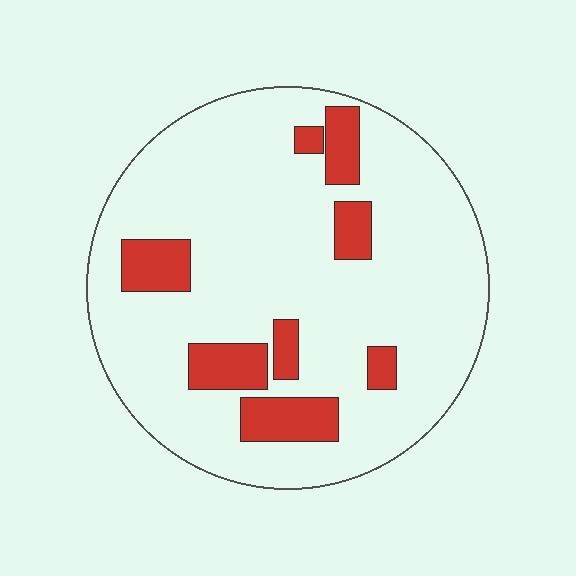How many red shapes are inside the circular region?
8.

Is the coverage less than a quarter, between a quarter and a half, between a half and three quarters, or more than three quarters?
Less than a quarter.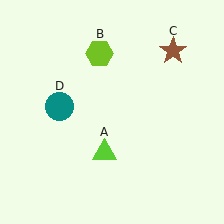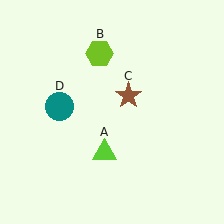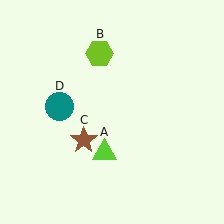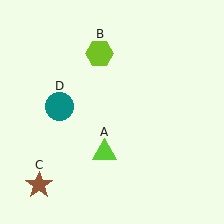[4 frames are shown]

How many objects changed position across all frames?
1 object changed position: brown star (object C).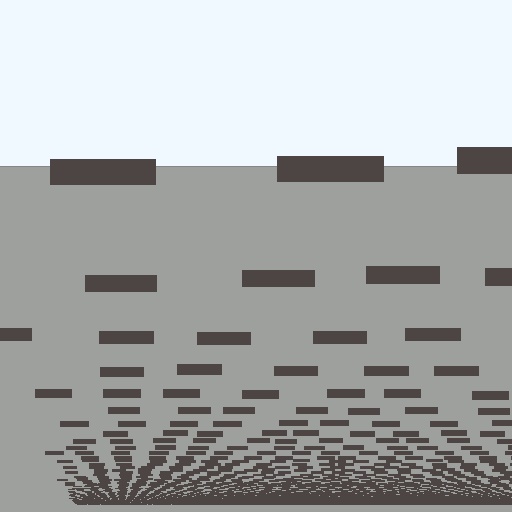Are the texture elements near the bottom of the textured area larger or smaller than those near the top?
Smaller. The gradient is inverted — elements near the bottom are smaller and denser.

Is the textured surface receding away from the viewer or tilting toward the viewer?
The surface appears to tilt toward the viewer. Texture elements get larger and sparser toward the top.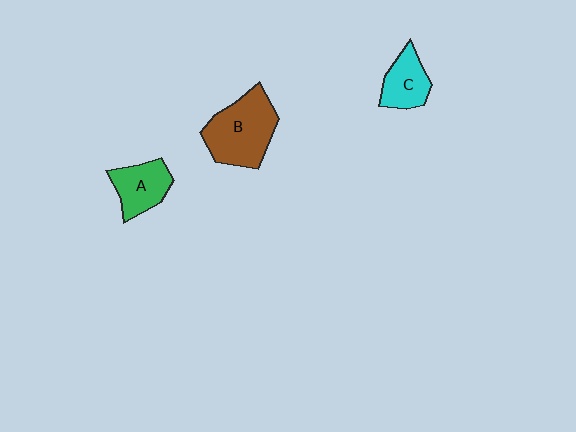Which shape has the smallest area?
Shape C (cyan).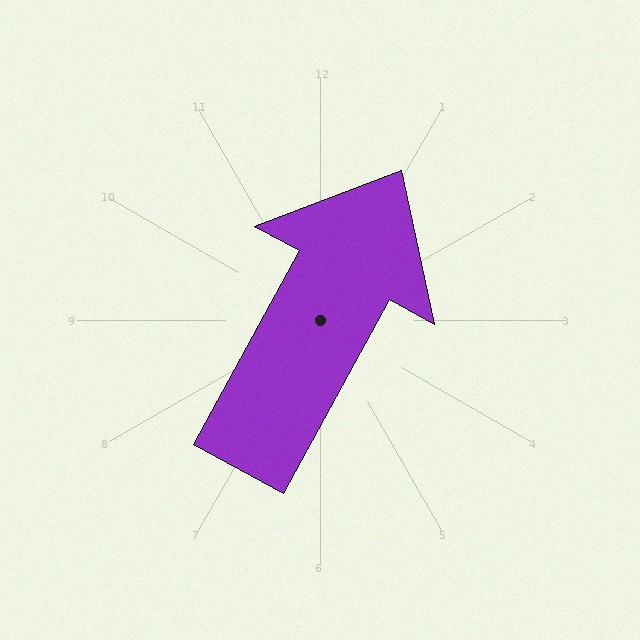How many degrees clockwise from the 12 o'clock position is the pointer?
Approximately 29 degrees.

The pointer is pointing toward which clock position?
Roughly 1 o'clock.